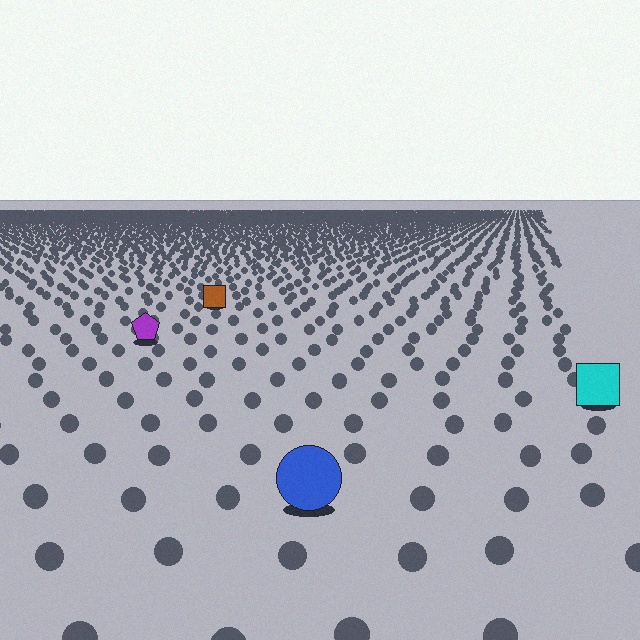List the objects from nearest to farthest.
From nearest to farthest: the blue circle, the cyan square, the purple pentagon, the brown square.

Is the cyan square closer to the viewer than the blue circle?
No. The blue circle is closer — you can tell from the texture gradient: the ground texture is coarser near it.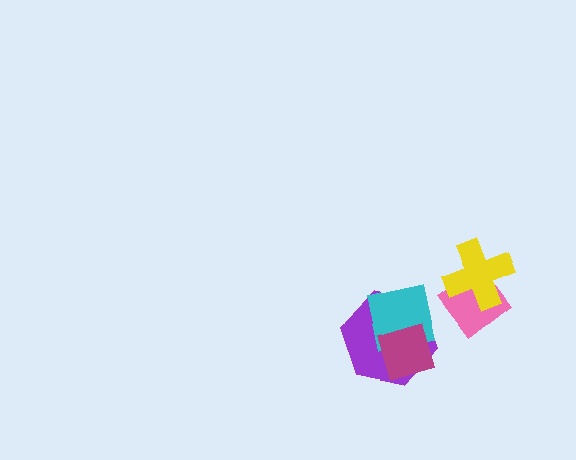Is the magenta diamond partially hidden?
No, no other shape covers it.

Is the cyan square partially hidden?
Yes, it is partially covered by another shape.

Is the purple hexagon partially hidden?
Yes, it is partially covered by another shape.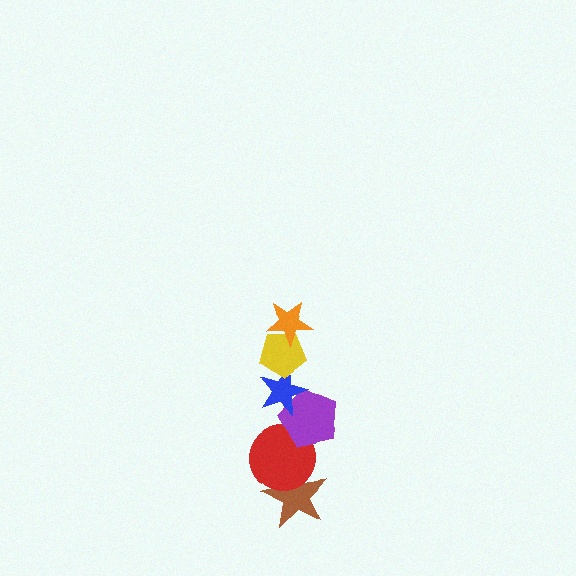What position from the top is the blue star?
The blue star is 3rd from the top.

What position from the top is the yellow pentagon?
The yellow pentagon is 2nd from the top.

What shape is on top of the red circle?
The purple pentagon is on top of the red circle.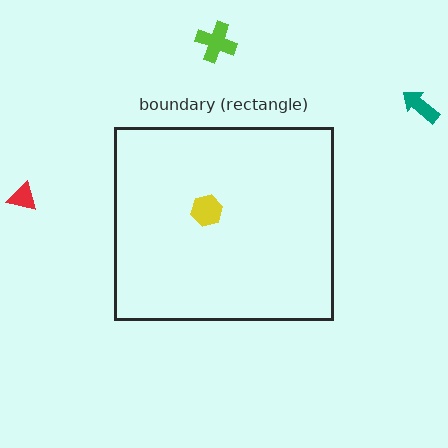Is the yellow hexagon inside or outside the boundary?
Inside.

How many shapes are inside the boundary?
1 inside, 3 outside.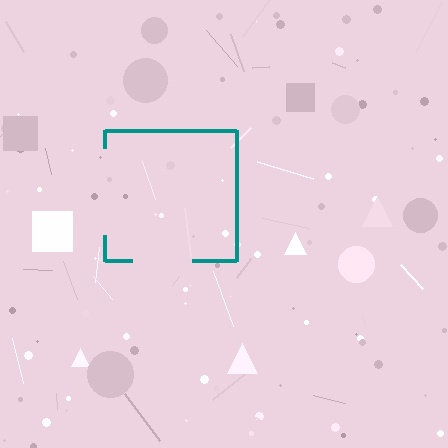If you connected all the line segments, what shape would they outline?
They would outline a square.